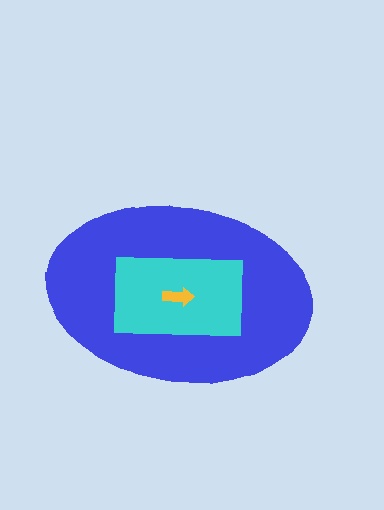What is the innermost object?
The yellow arrow.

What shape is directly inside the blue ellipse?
The cyan rectangle.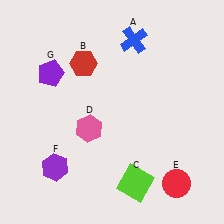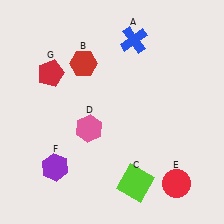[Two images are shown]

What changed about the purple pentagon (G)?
In Image 1, G is purple. In Image 2, it changed to red.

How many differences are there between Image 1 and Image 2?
There is 1 difference between the two images.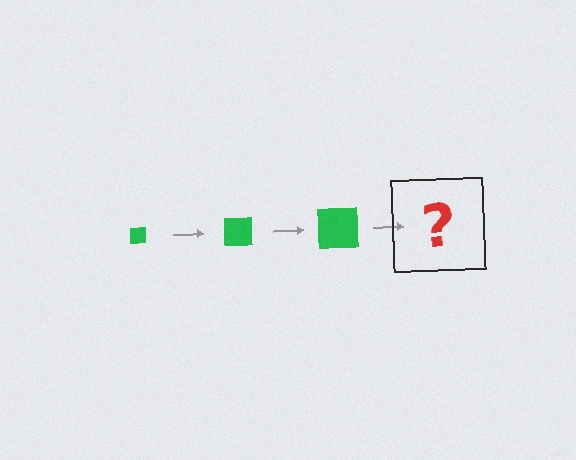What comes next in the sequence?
The next element should be a green square, larger than the previous one.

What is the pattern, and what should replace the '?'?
The pattern is that the square gets progressively larger each step. The '?' should be a green square, larger than the previous one.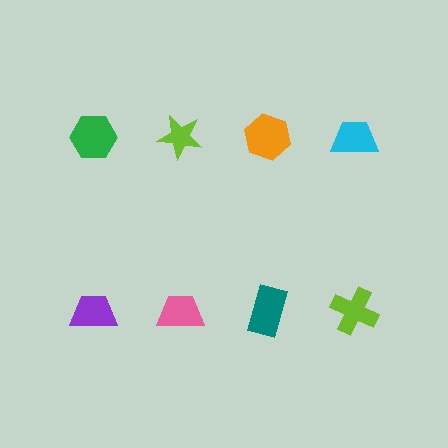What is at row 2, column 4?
A lime cross.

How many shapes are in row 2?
4 shapes.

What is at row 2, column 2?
A pink trapezoid.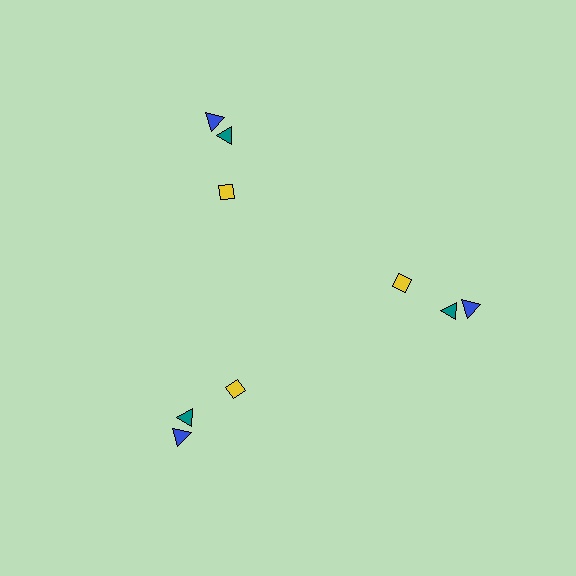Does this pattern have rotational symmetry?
Yes, this pattern has 3-fold rotational symmetry. It looks the same after rotating 120 degrees around the center.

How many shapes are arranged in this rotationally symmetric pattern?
There are 9 shapes, arranged in 3 groups of 3.